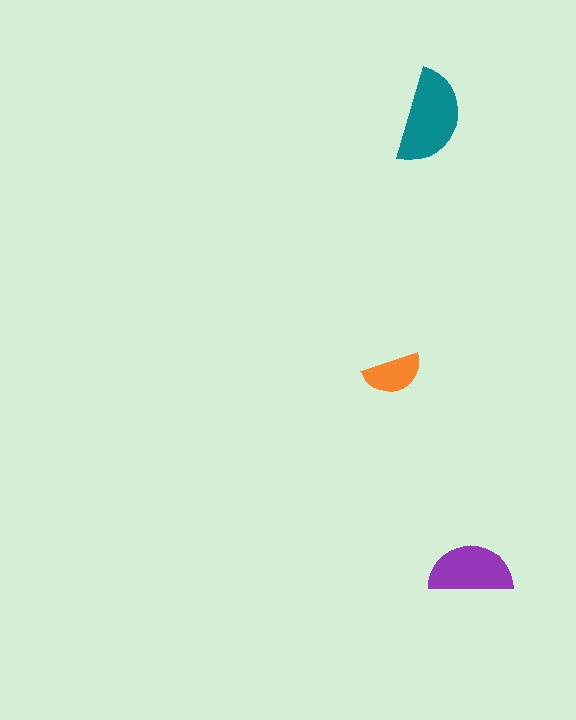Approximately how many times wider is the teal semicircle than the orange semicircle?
About 1.5 times wider.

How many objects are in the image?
There are 3 objects in the image.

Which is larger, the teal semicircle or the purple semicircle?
The teal one.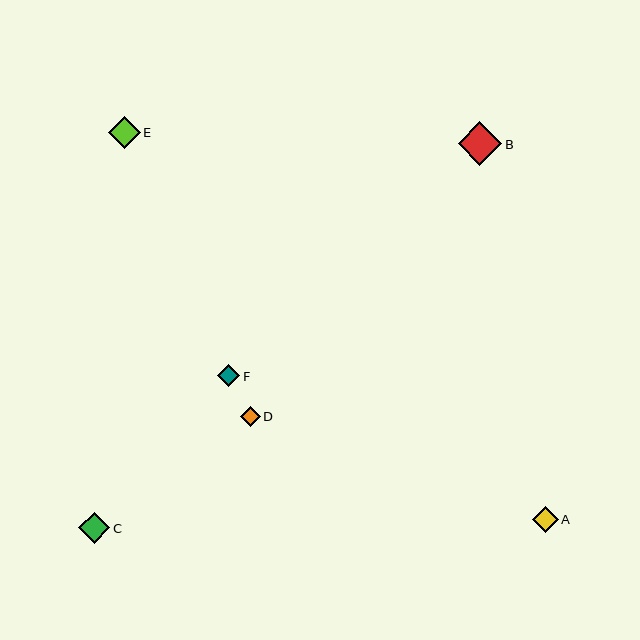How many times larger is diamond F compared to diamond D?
Diamond F is approximately 1.1 times the size of diamond D.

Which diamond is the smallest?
Diamond D is the smallest with a size of approximately 20 pixels.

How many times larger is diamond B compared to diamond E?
Diamond B is approximately 1.4 times the size of diamond E.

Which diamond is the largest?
Diamond B is the largest with a size of approximately 44 pixels.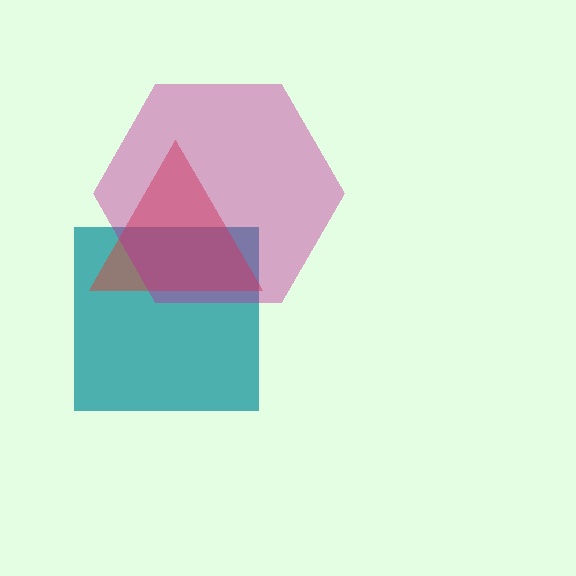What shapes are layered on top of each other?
The layered shapes are: a teal square, a red triangle, a magenta hexagon.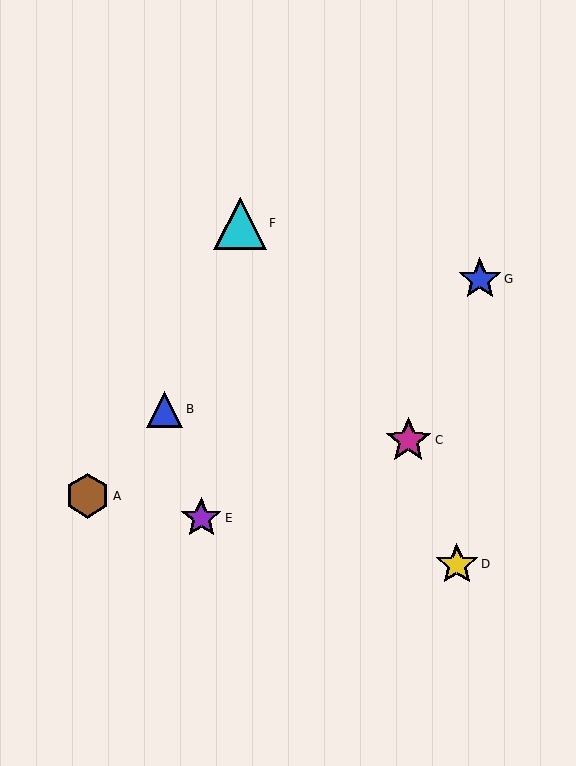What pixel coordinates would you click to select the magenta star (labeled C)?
Click at (408, 440) to select the magenta star C.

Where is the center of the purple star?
The center of the purple star is at (201, 518).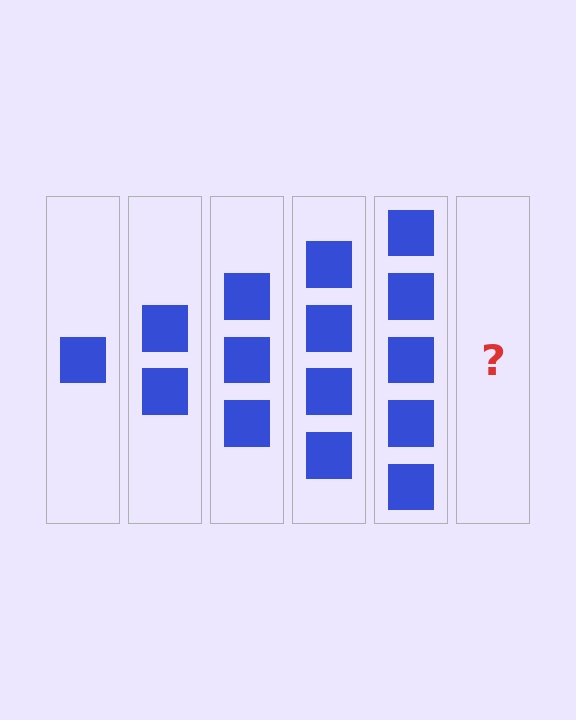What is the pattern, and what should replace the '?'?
The pattern is that each step adds one more square. The '?' should be 6 squares.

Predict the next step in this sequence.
The next step is 6 squares.